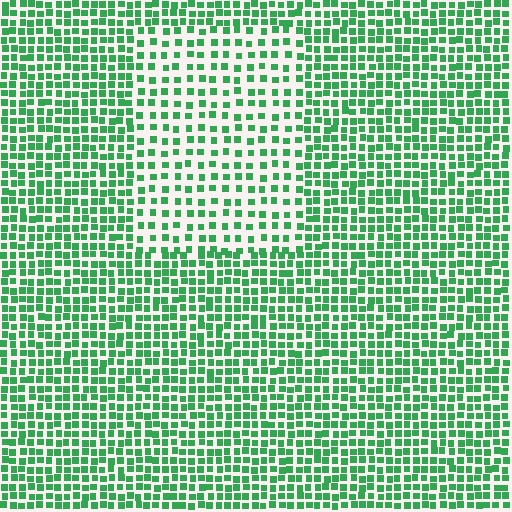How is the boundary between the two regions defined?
The boundary is defined by a change in element density (approximately 1.9x ratio). All elements are the same color, size, and shape.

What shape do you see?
I see a rectangle.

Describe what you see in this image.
The image contains small green elements arranged at two different densities. A rectangle-shaped region is visible where the elements are less densely packed than the surrounding area.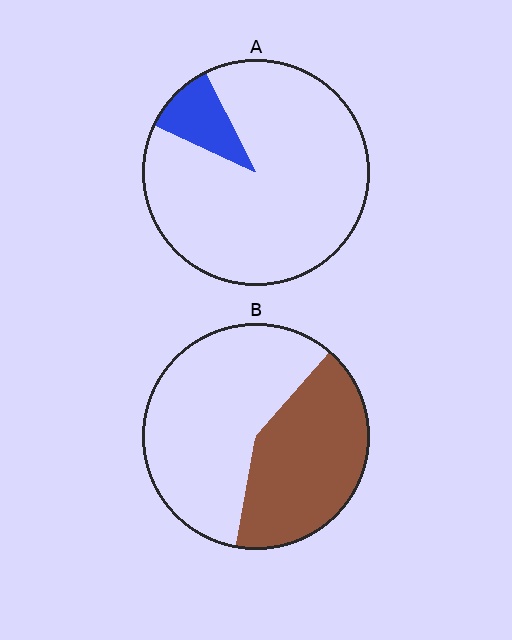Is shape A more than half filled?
No.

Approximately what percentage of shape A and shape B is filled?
A is approximately 10% and B is approximately 40%.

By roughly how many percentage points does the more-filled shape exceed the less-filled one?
By roughly 30 percentage points (B over A).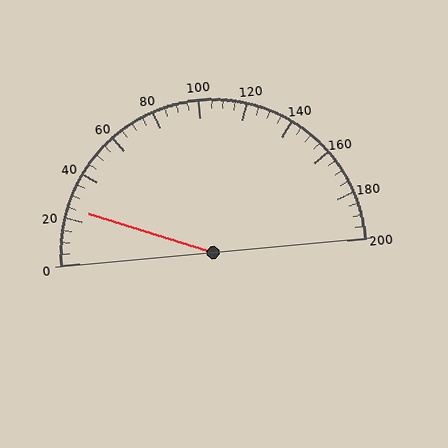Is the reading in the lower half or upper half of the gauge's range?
The reading is in the lower half of the range (0 to 200).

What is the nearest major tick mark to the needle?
The nearest major tick mark is 20.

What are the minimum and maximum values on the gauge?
The gauge ranges from 0 to 200.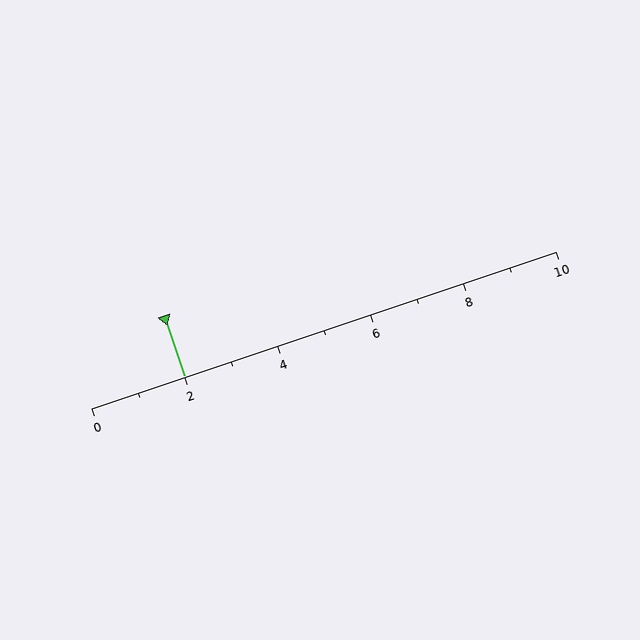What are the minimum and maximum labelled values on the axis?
The axis runs from 0 to 10.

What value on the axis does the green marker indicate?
The marker indicates approximately 2.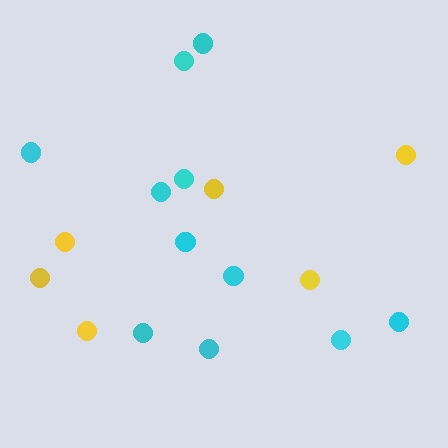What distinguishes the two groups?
There are 2 groups: one group of yellow circles (6) and one group of cyan circles (11).